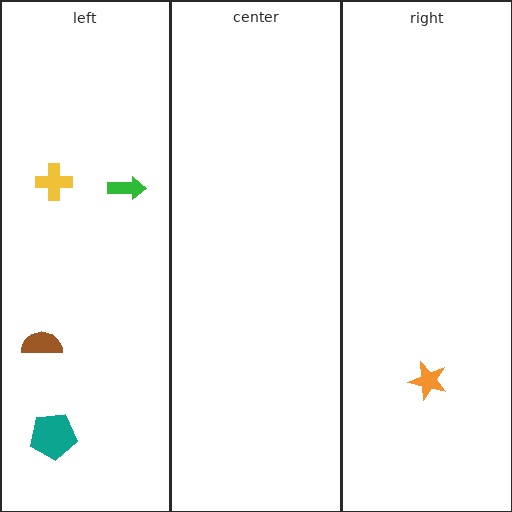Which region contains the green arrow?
The left region.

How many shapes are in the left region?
4.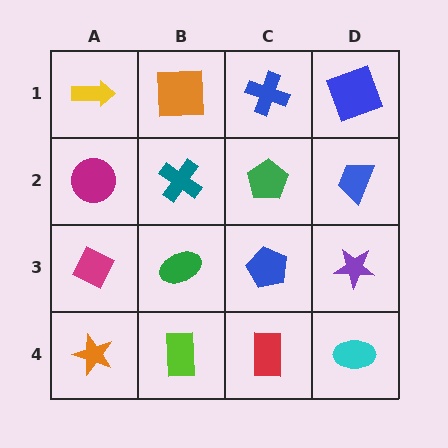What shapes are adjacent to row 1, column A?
A magenta circle (row 2, column A), an orange square (row 1, column B).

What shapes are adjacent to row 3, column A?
A magenta circle (row 2, column A), an orange star (row 4, column A), a green ellipse (row 3, column B).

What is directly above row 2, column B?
An orange square.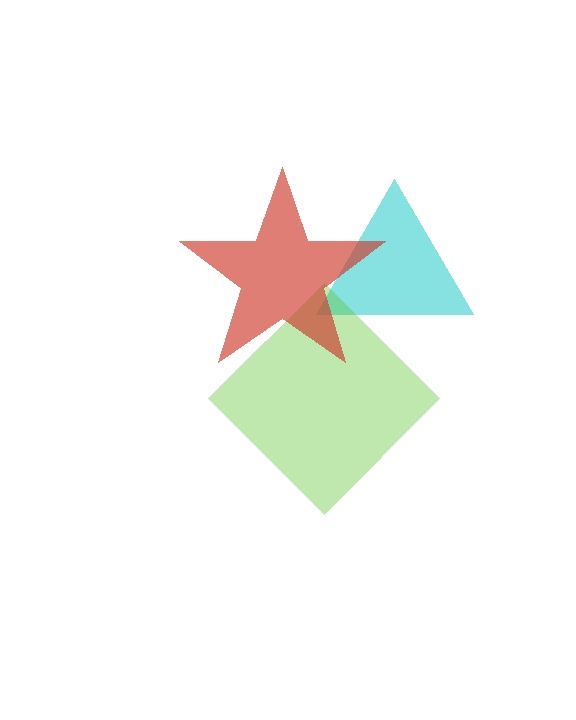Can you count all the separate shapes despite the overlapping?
Yes, there are 3 separate shapes.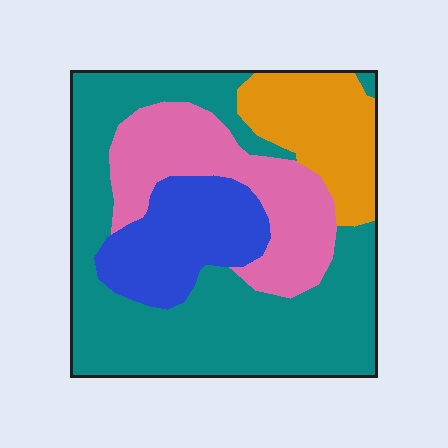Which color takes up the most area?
Teal, at roughly 50%.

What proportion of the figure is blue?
Blue takes up about one sixth (1/6) of the figure.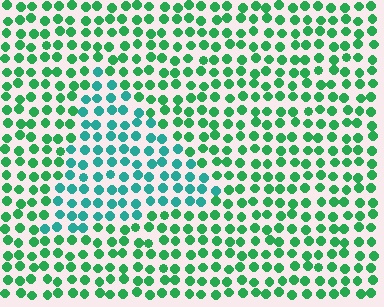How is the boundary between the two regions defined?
The boundary is defined purely by a slight shift in hue (about 34 degrees). Spacing, size, and orientation are identical on both sides.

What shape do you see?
I see a triangle.